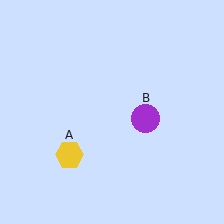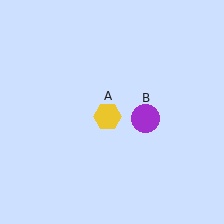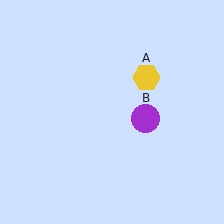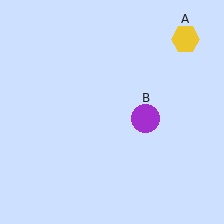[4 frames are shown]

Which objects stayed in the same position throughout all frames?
Purple circle (object B) remained stationary.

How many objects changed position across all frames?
1 object changed position: yellow hexagon (object A).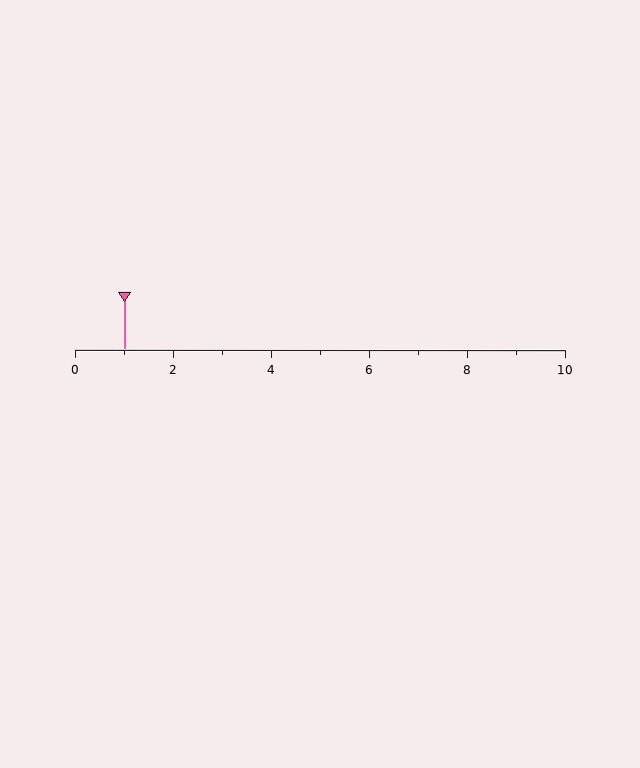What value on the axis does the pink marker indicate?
The marker indicates approximately 1.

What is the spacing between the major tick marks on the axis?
The major ticks are spaced 2 apart.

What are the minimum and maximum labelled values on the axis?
The axis runs from 0 to 10.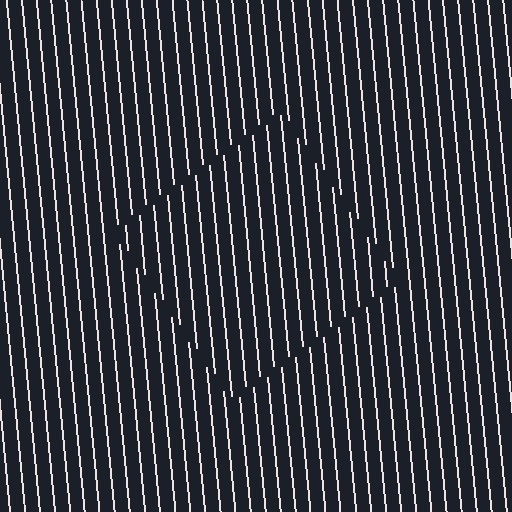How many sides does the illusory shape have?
4 sides — the line-ends trace a square.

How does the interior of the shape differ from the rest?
The interior of the shape contains the same grating, shifted by half a period — the contour is defined by the phase discontinuity where line-ends from the inner and outer gratings abut.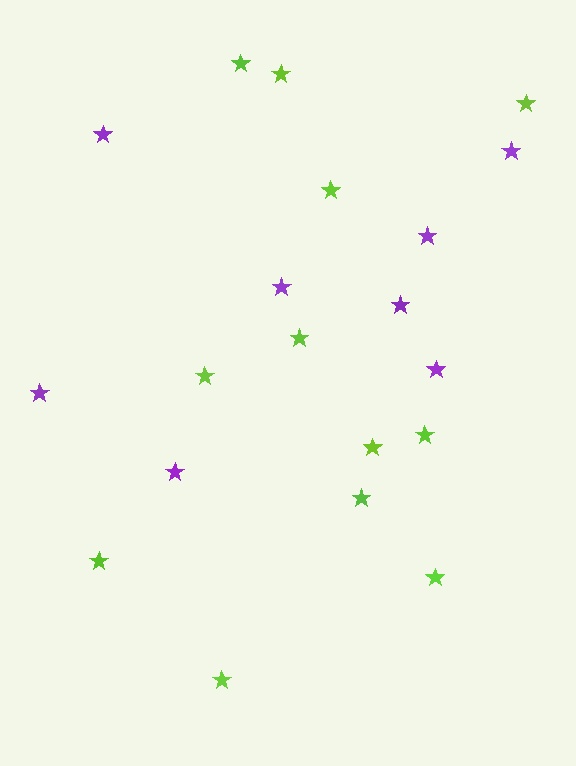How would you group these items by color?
There are 2 groups: one group of lime stars (12) and one group of purple stars (8).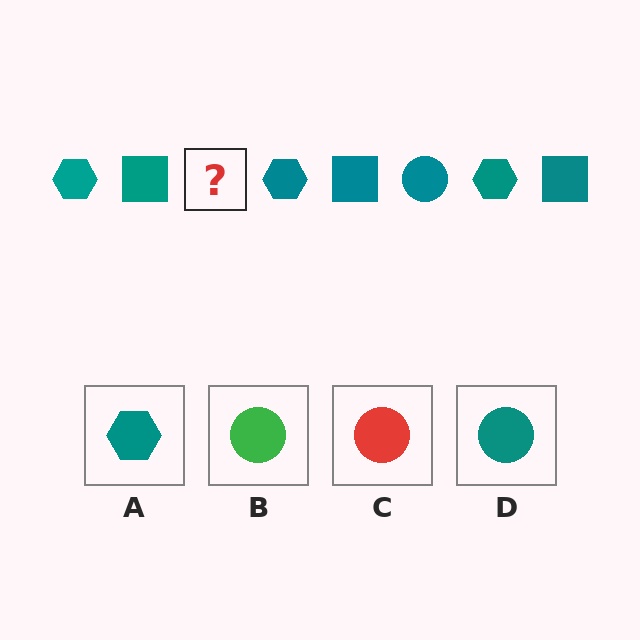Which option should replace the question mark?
Option D.